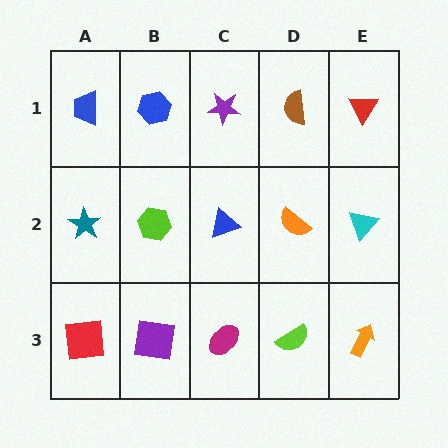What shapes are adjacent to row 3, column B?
A lime hexagon (row 2, column B), a red square (row 3, column A), a magenta ellipse (row 3, column C).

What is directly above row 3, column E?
A cyan triangle.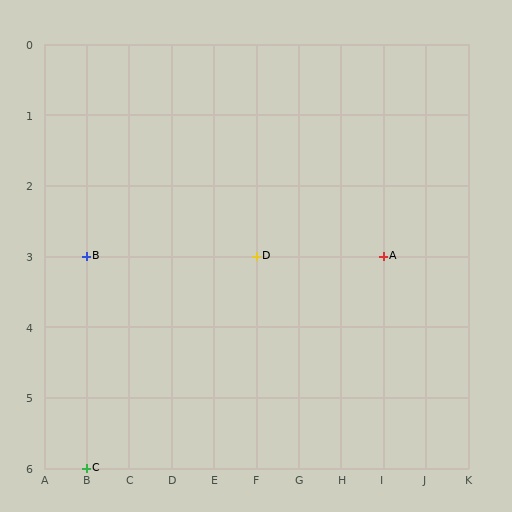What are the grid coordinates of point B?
Point B is at grid coordinates (B, 3).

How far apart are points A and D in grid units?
Points A and D are 3 columns apart.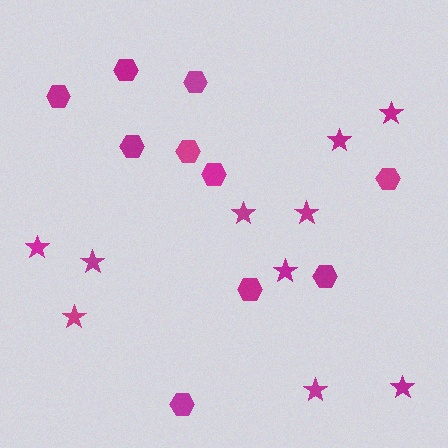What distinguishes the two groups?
There are 2 groups: one group of hexagons (10) and one group of stars (10).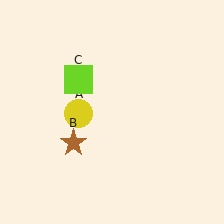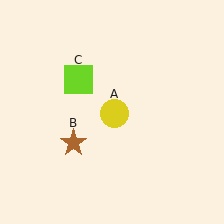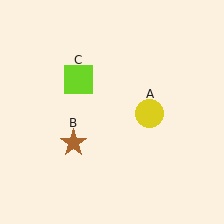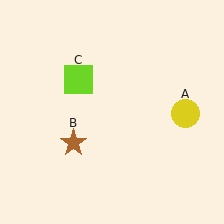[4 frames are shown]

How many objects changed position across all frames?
1 object changed position: yellow circle (object A).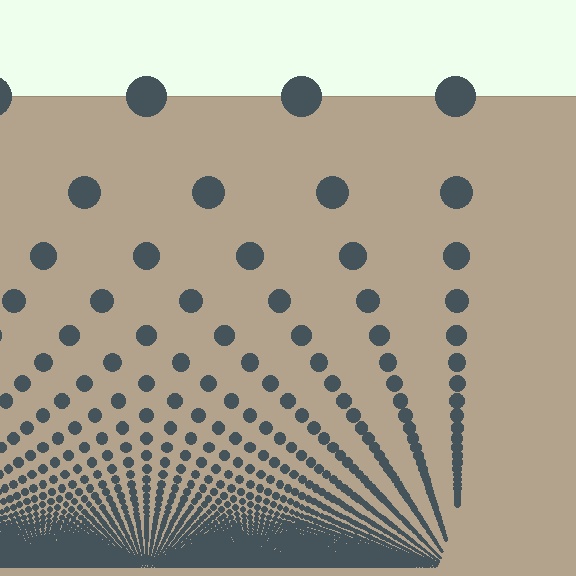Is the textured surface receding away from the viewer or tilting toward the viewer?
The surface appears to tilt toward the viewer. Texture elements get larger and sparser toward the top.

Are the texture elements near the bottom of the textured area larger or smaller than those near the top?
Smaller. The gradient is inverted — elements near the bottom are smaller and denser.